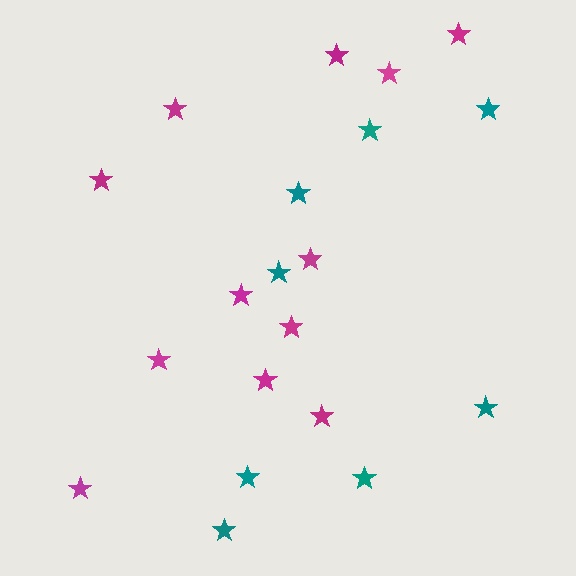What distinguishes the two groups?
There are 2 groups: one group of teal stars (8) and one group of magenta stars (12).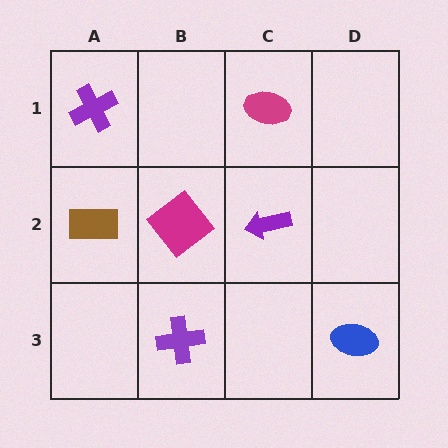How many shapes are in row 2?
3 shapes.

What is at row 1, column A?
A purple cross.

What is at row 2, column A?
A brown rectangle.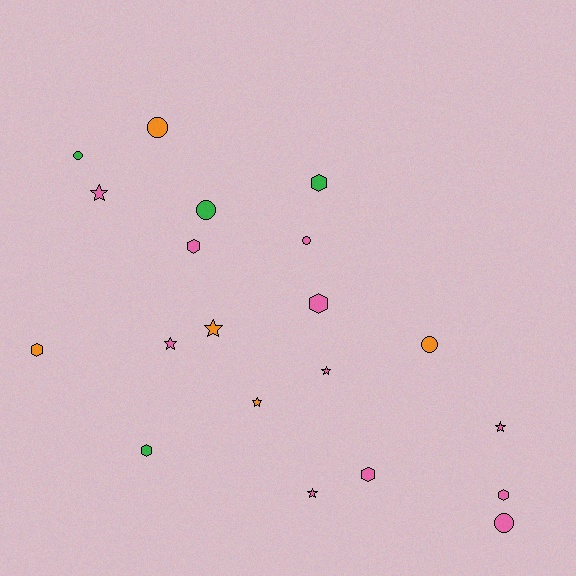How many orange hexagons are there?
There is 1 orange hexagon.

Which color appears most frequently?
Pink, with 11 objects.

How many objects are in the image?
There are 20 objects.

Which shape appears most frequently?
Hexagon, with 7 objects.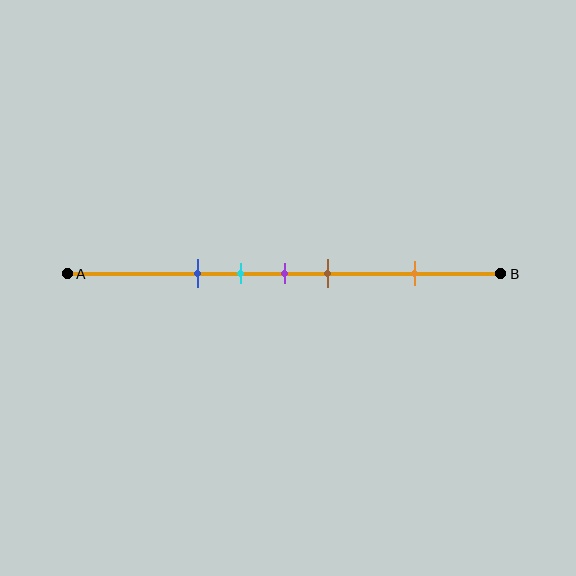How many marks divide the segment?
There are 5 marks dividing the segment.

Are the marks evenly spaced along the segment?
No, the marks are not evenly spaced.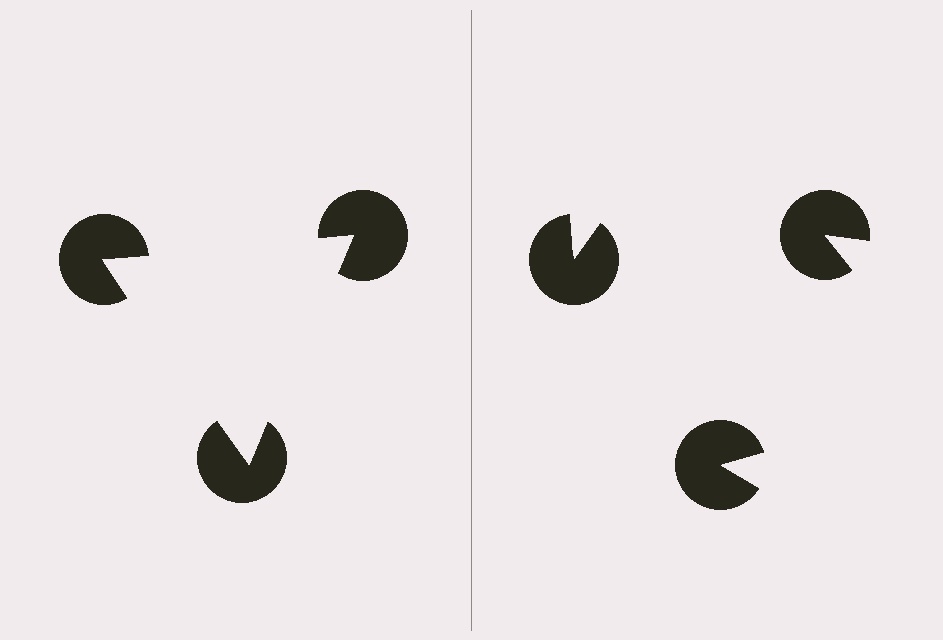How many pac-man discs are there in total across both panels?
6 — 3 on each side.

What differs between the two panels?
The pac-man discs are positioned identically on both sides; only the wedge orientations differ. On the left they align to a triangle; on the right they are misaligned.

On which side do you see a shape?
An illusory triangle appears on the left side. On the right side the wedge cuts are rotated, so no coherent shape forms.